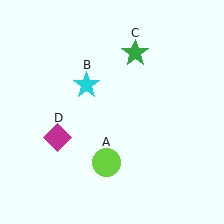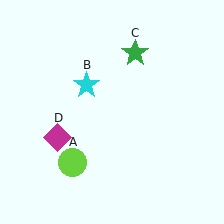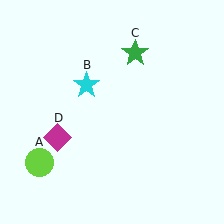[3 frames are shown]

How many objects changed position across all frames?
1 object changed position: lime circle (object A).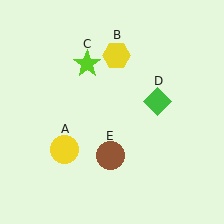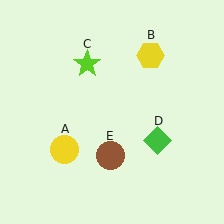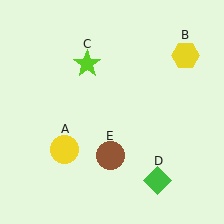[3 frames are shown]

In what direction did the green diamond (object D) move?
The green diamond (object D) moved down.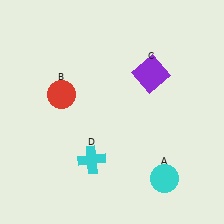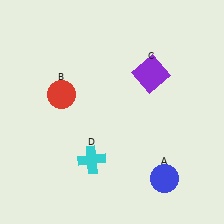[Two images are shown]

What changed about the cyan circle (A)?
In Image 1, A is cyan. In Image 2, it changed to blue.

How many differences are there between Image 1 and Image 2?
There is 1 difference between the two images.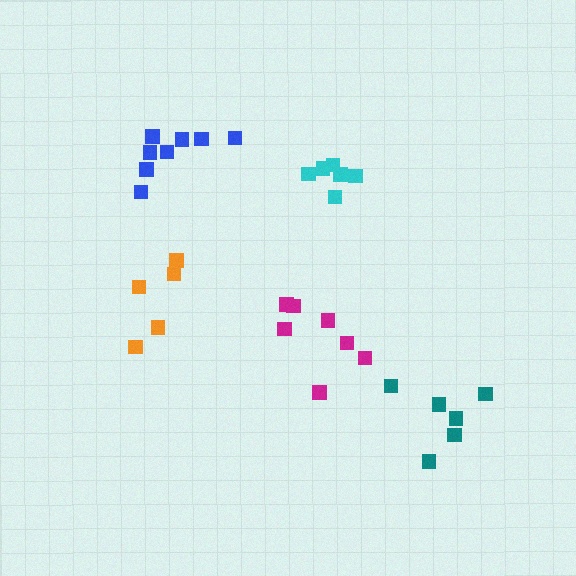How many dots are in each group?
Group 1: 6 dots, Group 2: 5 dots, Group 3: 7 dots, Group 4: 6 dots, Group 5: 8 dots (32 total).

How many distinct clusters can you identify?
There are 5 distinct clusters.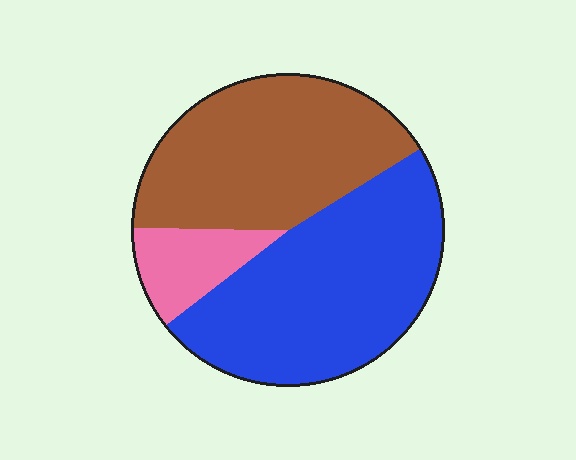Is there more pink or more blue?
Blue.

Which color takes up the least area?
Pink, at roughly 10%.